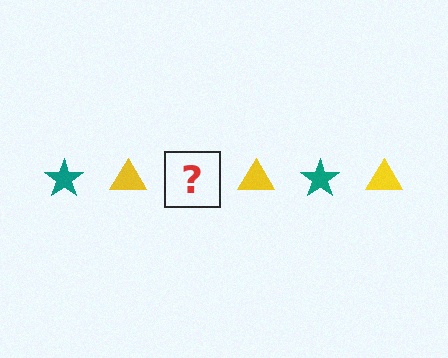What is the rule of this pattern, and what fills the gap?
The rule is that the pattern alternates between teal star and yellow triangle. The gap should be filled with a teal star.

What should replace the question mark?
The question mark should be replaced with a teal star.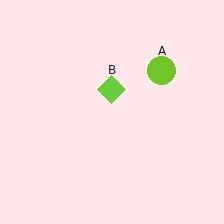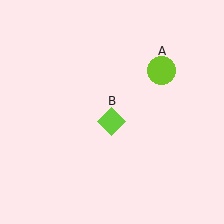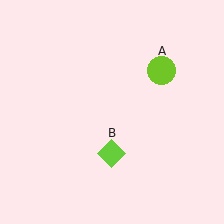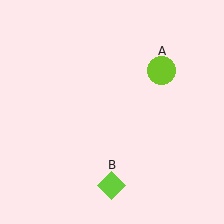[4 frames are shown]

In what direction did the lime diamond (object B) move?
The lime diamond (object B) moved down.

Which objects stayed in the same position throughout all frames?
Lime circle (object A) remained stationary.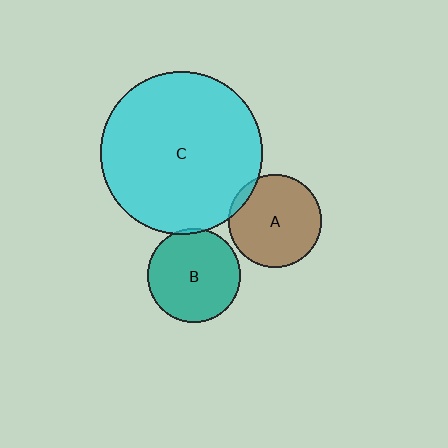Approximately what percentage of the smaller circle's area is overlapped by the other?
Approximately 5%.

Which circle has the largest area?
Circle C (cyan).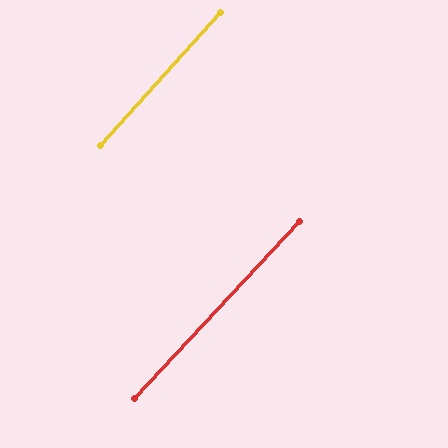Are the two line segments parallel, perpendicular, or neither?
Parallel — their directions differ by only 1.0°.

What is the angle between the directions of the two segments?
Approximately 1 degree.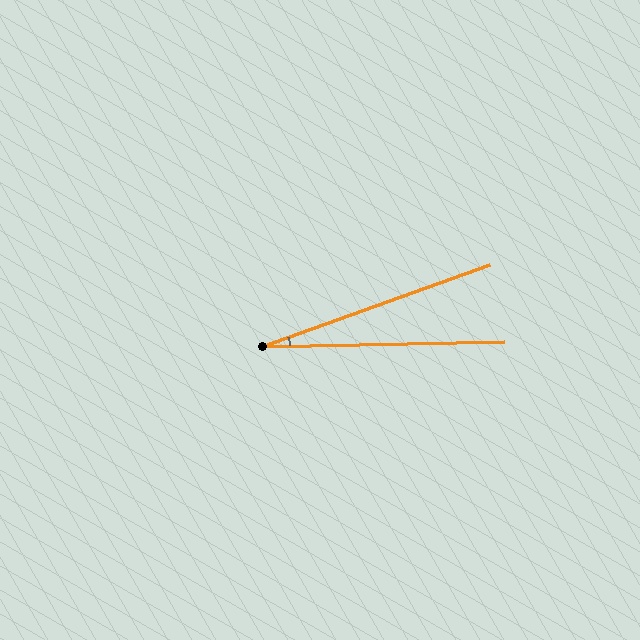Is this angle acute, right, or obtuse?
It is acute.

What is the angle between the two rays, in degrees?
Approximately 19 degrees.